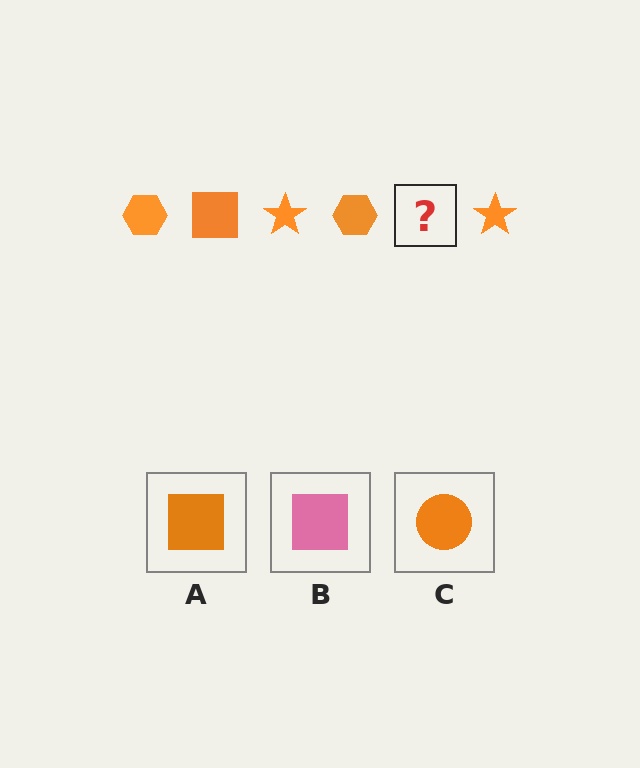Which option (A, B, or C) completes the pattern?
A.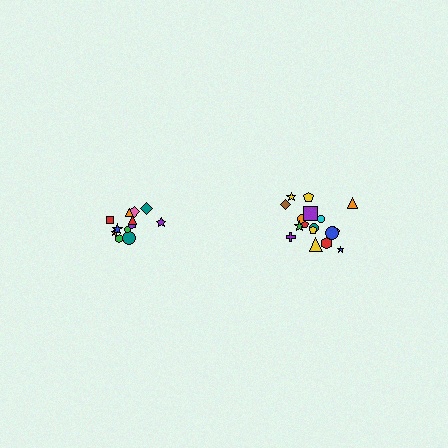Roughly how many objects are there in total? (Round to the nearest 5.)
Roughly 30 objects in total.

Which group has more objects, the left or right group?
The right group.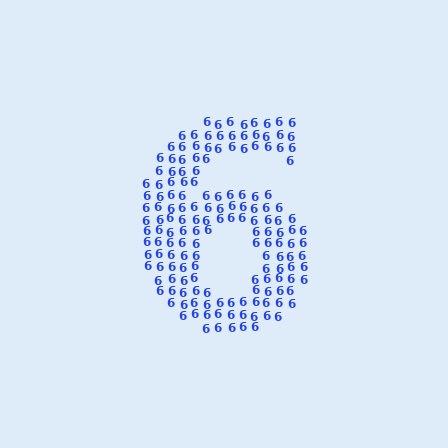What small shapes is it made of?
It is made of small digit 6's.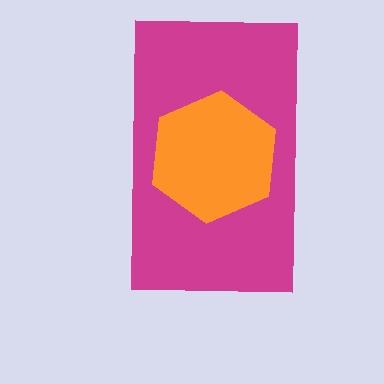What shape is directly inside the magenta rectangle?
The orange hexagon.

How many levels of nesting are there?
2.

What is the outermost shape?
The magenta rectangle.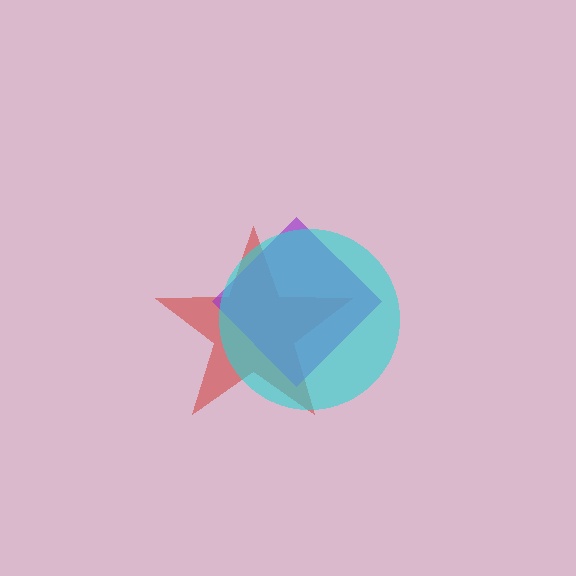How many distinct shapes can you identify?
There are 3 distinct shapes: a red star, a purple diamond, a cyan circle.